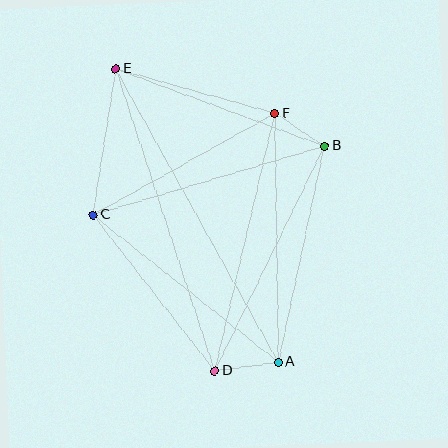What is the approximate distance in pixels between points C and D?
The distance between C and D is approximately 198 pixels.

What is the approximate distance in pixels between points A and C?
The distance between A and C is approximately 237 pixels.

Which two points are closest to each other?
Points B and F are closest to each other.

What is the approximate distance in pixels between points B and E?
The distance between B and E is approximately 222 pixels.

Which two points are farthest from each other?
Points A and E are farthest from each other.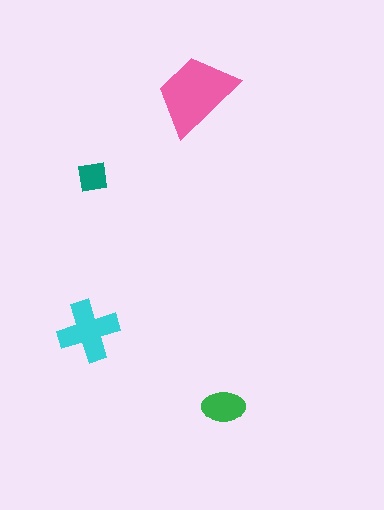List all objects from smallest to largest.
The teal square, the green ellipse, the cyan cross, the pink trapezoid.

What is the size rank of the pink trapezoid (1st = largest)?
1st.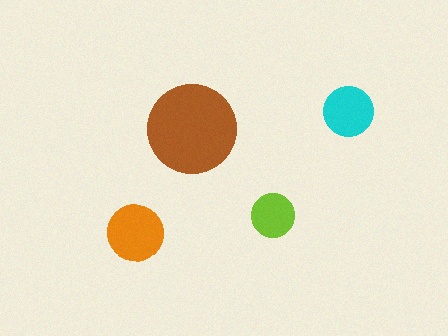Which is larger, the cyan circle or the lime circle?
The cyan one.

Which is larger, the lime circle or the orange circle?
The orange one.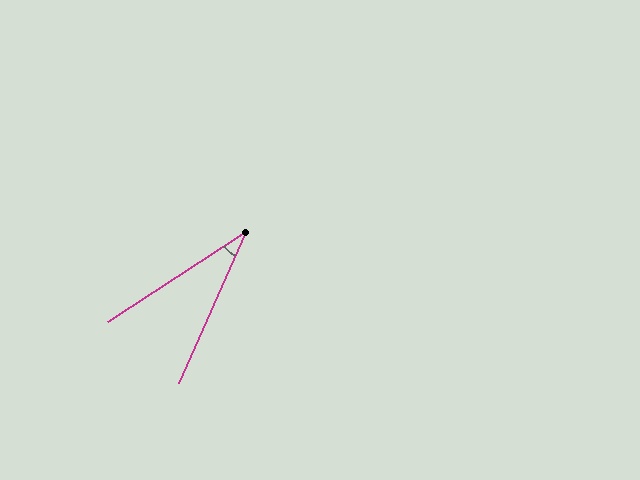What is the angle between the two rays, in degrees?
Approximately 33 degrees.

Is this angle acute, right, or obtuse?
It is acute.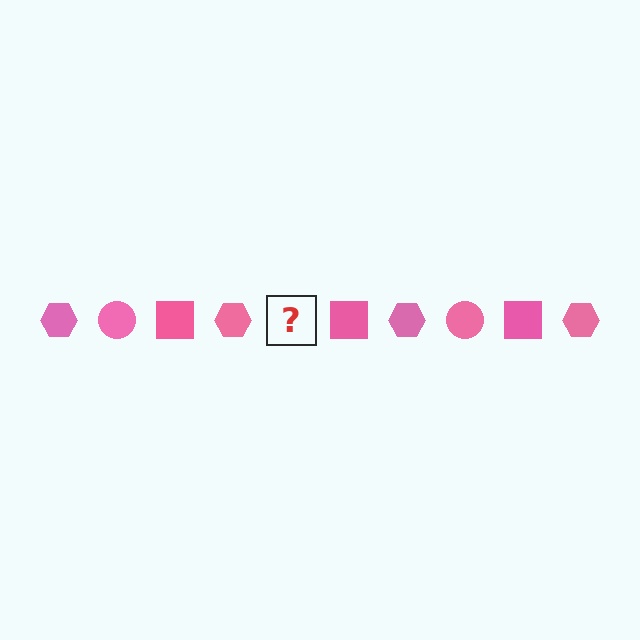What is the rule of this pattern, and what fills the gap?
The rule is that the pattern cycles through hexagon, circle, square shapes in pink. The gap should be filled with a pink circle.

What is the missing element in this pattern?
The missing element is a pink circle.